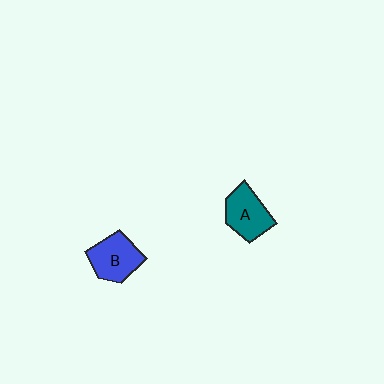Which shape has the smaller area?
Shape A (teal).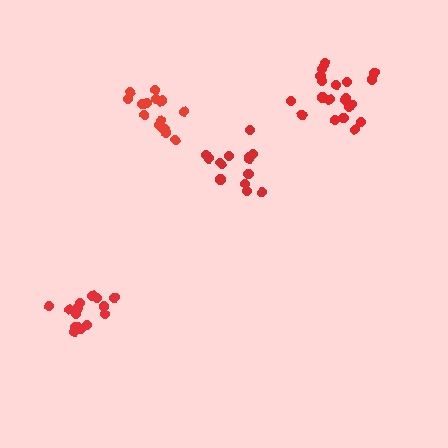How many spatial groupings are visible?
There are 4 spatial groupings.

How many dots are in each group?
Group 1: 16 dots, Group 2: 15 dots, Group 3: 14 dots, Group 4: 20 dots (65 total).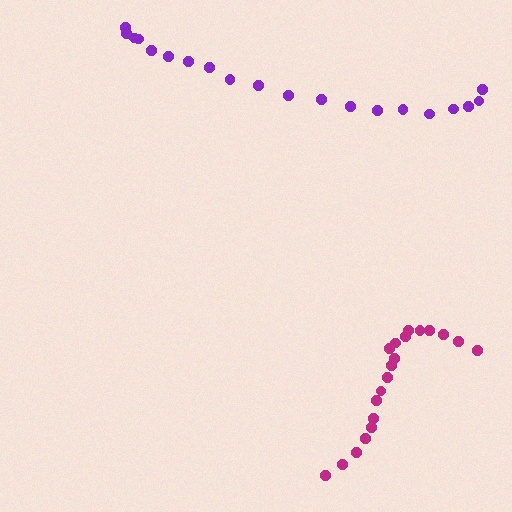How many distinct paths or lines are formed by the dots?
There are 2 distinct paths.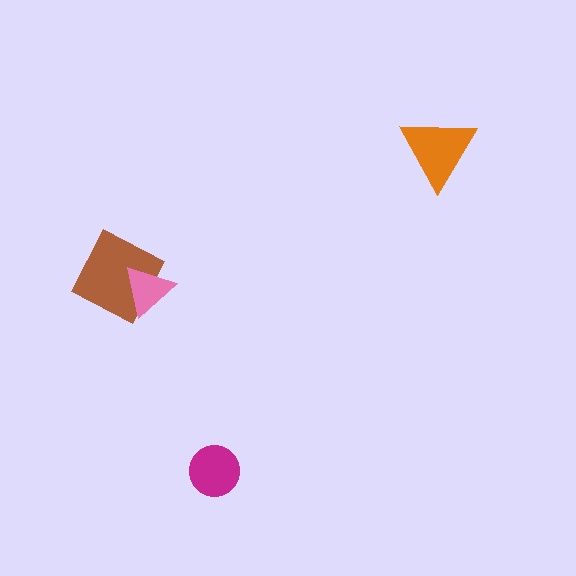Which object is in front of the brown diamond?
The pink triangle is in front of the brown diamond.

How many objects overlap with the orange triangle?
0 objects overlap with the orange triangle.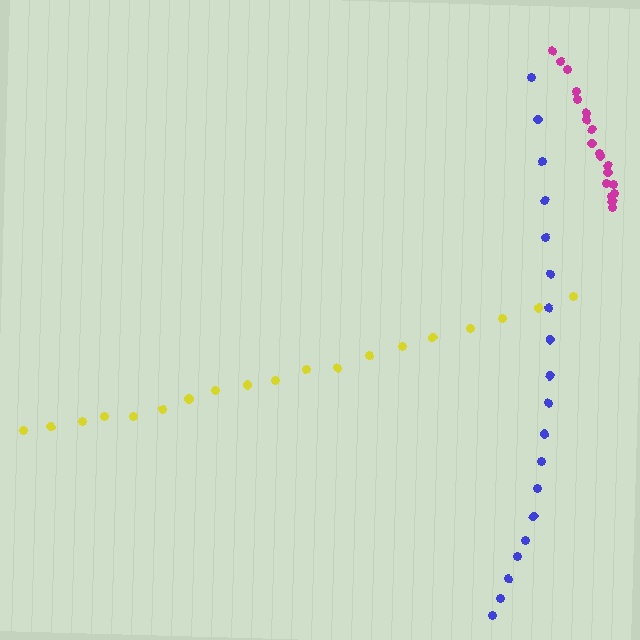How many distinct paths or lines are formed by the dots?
There are 3 distinct paths.